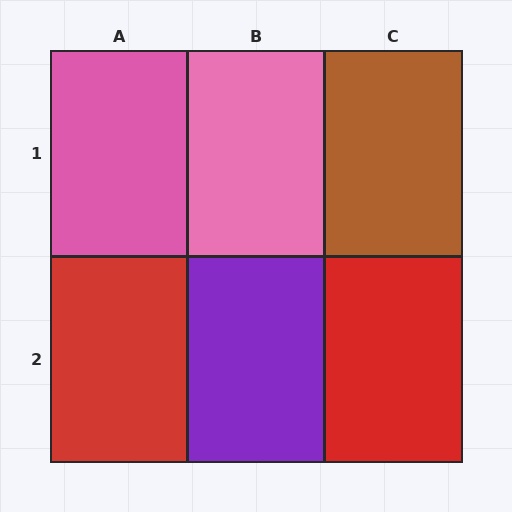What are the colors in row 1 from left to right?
Pink, pink, brown.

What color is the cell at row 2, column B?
Purple.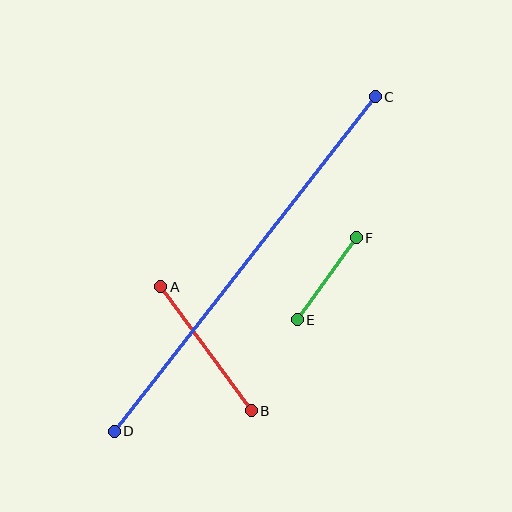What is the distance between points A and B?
The distance is approximately 154 pixels.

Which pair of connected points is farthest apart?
Points C and D are farthest apart.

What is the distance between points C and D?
The distance is approximately 424 pixels.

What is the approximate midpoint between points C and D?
The midpoint is at approximately (245, 264) pixels.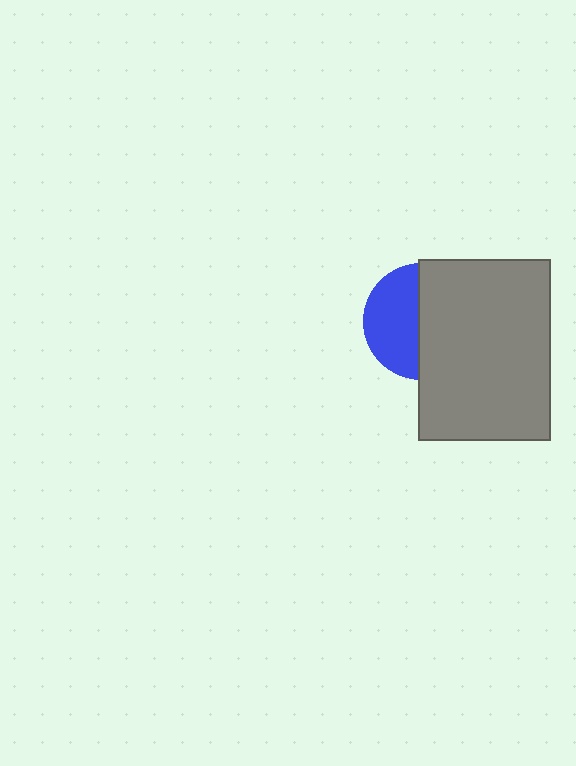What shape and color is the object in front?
The object in front is a gray rectangle.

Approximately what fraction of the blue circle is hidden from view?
Roughly 55% of the blue circle is hidden behind the gray rectangle.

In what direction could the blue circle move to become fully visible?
The blue circle could move left. That would shift it out from behind the gray rectangle entirely.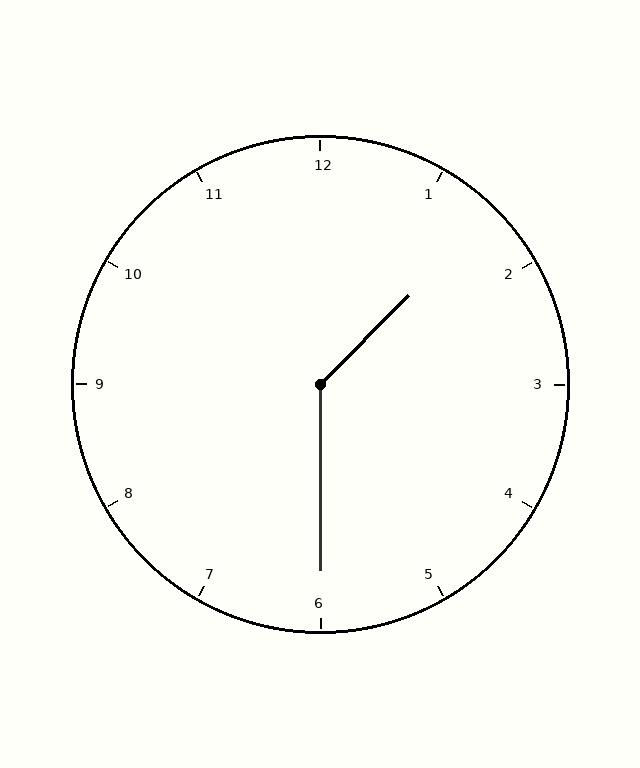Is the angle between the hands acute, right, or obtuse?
It is obtuse.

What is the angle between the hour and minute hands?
Approximately 135 degrees.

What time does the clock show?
1:30.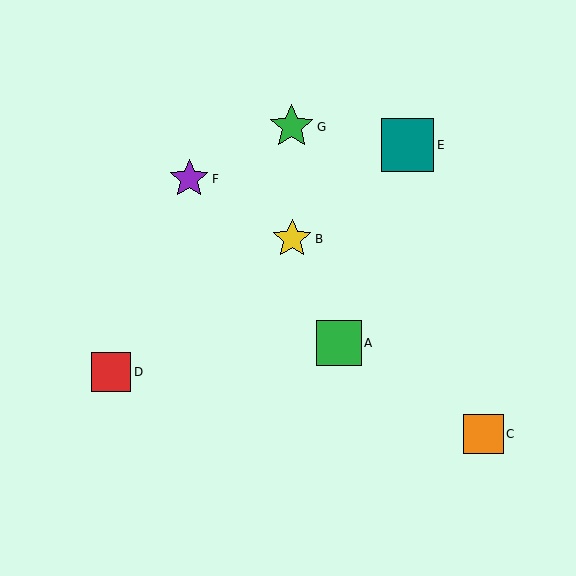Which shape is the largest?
The teal square (labeled E) is the largest.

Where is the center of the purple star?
The center of the purple star is at (189, 179).